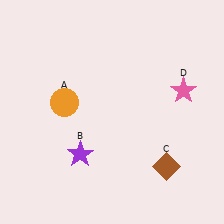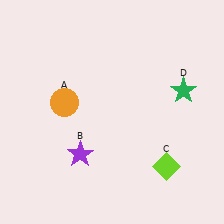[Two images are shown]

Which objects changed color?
C changed from brown to lime. D changed from pink to green.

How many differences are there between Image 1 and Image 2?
There are 2 differences between the two images.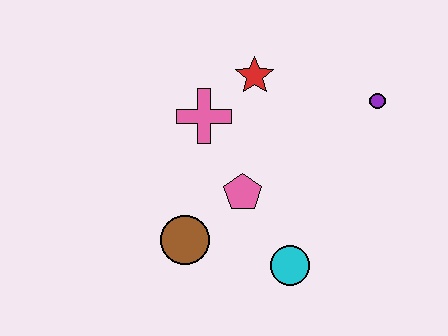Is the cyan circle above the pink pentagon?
No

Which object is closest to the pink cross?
The red star is closest to the pink cross.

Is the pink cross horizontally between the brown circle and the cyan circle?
Yes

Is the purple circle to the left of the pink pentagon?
No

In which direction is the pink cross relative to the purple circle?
The pink cross is to the left of the purple circle.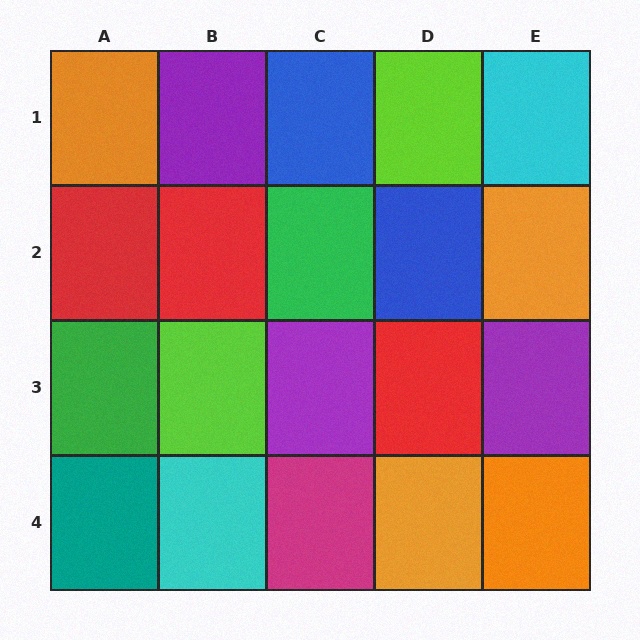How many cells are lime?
2 cells are lime.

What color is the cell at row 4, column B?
Cyan.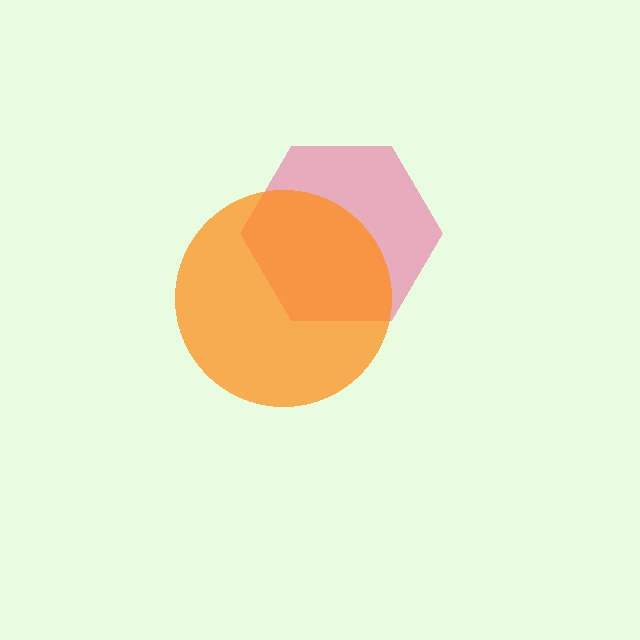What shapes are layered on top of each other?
The layered shapes are: a pink hexagon, an orange circle.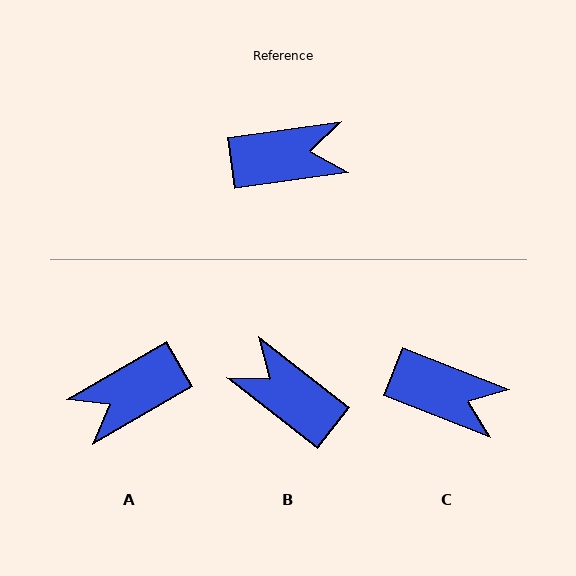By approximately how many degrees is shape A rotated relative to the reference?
Approximately 158 degrees clockwise.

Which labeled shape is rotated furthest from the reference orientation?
A, about 158 degrees away.